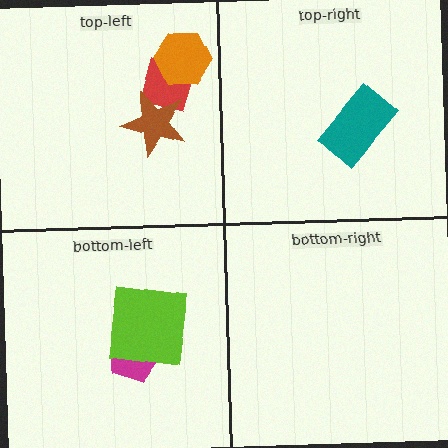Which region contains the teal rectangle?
The top-right region.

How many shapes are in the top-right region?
1.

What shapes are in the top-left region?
The red diamond, the orange hexagon, the brown star.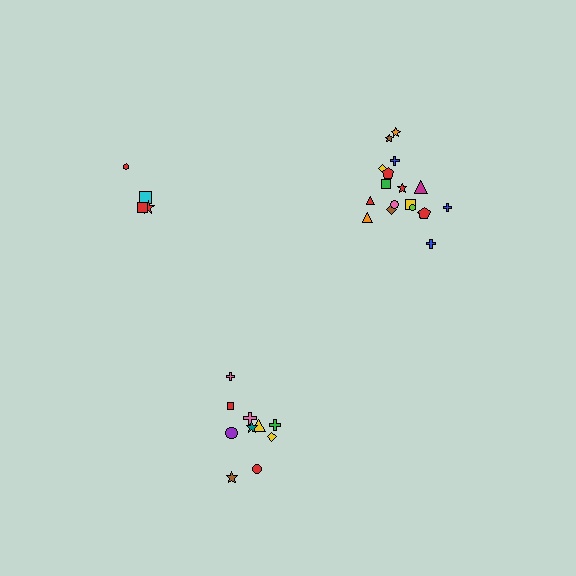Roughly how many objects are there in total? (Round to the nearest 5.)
Roughly 30 objects in total.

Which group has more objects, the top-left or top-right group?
The top-right group.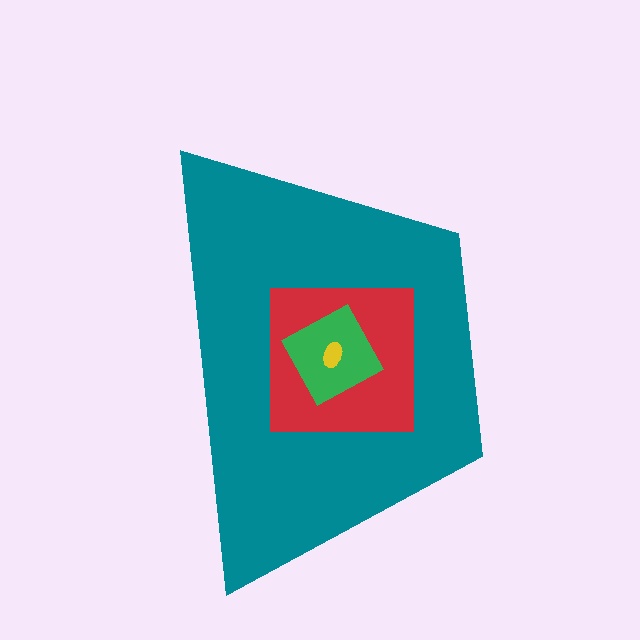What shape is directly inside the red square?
The green diamond.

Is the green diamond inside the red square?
Yes.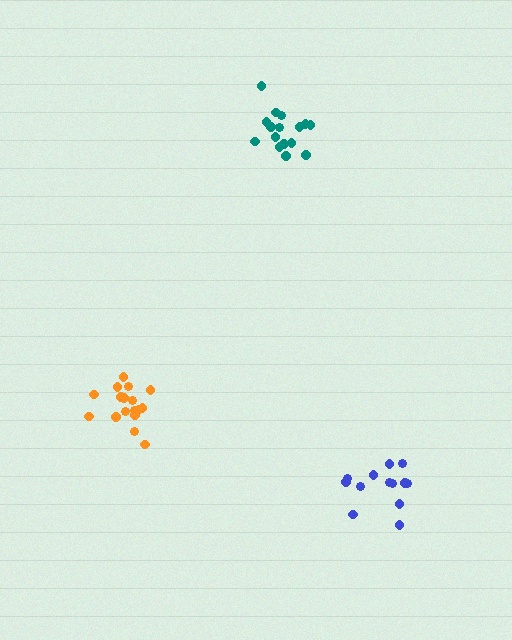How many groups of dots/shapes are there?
There are 3 groups.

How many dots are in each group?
Group 1: 16 dots, Group 2: 17 dots, Group 3: 13 dots (46 total).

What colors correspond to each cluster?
The clusters are colored: teal, orange, blue.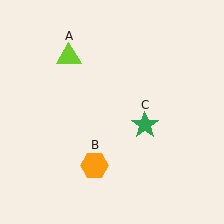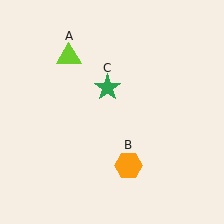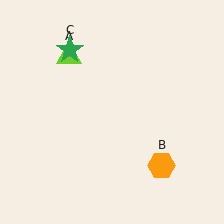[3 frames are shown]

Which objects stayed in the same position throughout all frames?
Lime triangle (object A) remained stationary.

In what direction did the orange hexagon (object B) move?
The orange hexagon (object B) moved right.